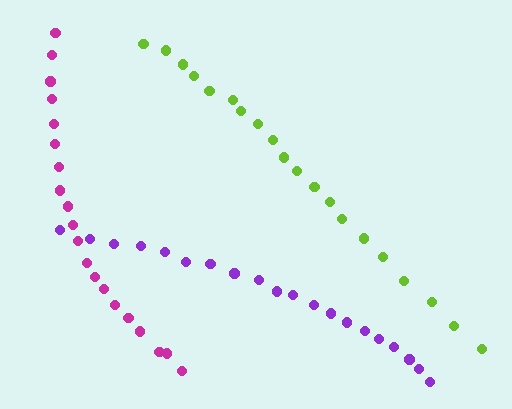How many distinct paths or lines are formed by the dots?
There are 3 distinct paths.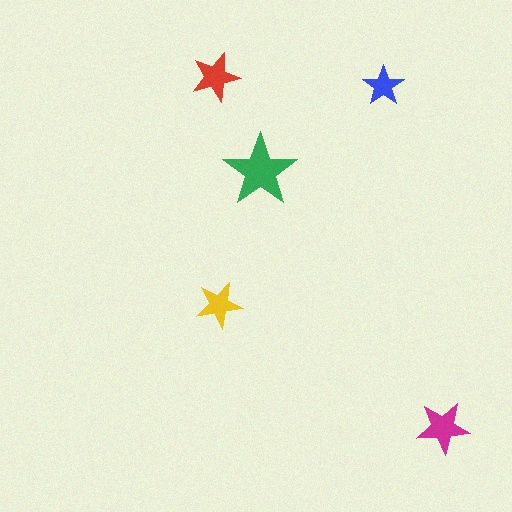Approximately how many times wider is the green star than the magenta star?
About 1.5 times wider.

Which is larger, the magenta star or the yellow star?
The magenta one.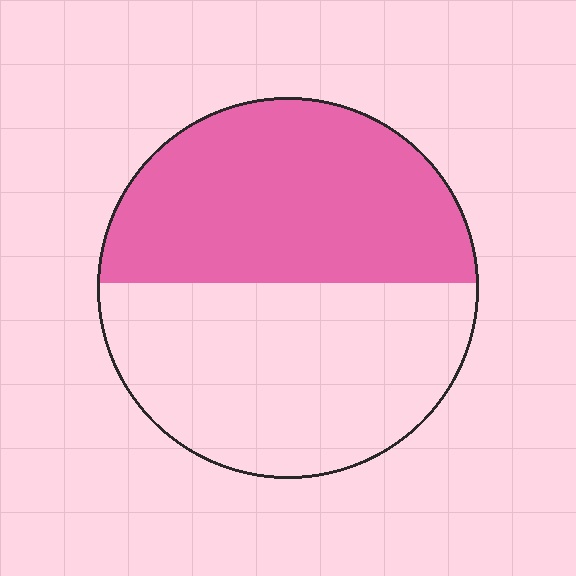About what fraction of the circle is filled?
About one half (1/2).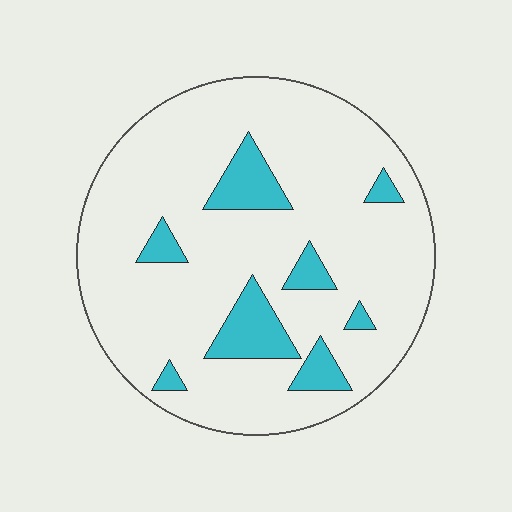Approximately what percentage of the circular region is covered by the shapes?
Approximately 15%.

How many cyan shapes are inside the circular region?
8.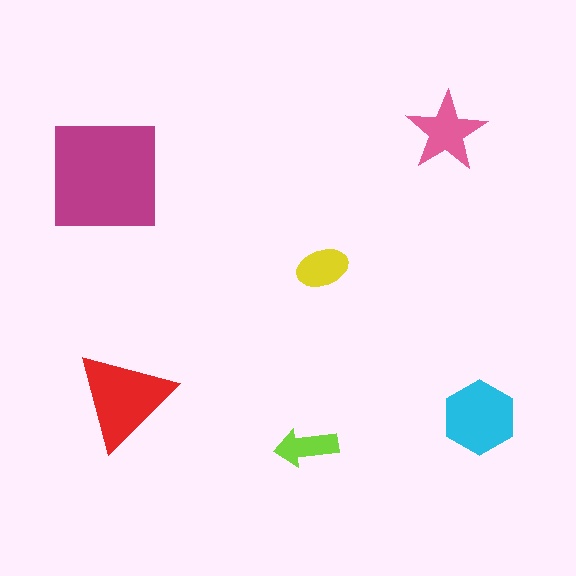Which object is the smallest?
The lime arrow.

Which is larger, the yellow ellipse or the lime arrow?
The yellow ellipse.